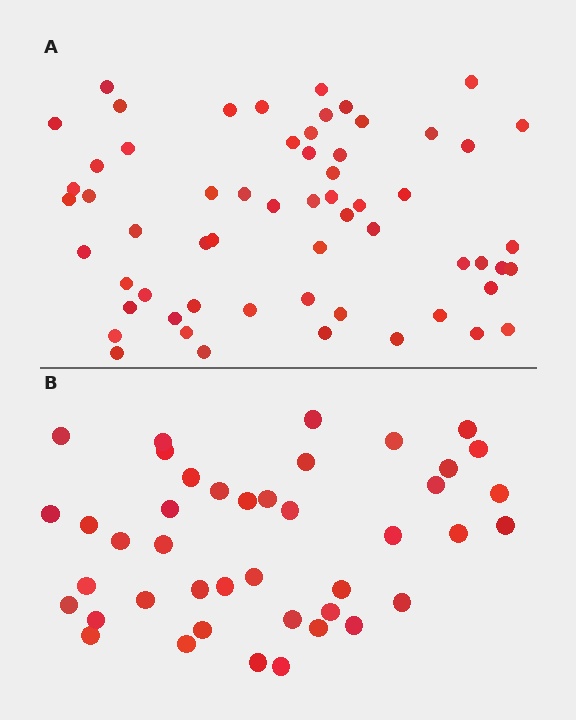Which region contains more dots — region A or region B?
Region A (the top region) has more dots.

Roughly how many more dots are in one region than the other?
Region A has approximately 20 more dots than region B.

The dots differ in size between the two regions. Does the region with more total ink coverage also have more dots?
No. Region B has more total ink coverage because its dots are larger, but region A actually contains more individual dots. Total area can be misleading — the number of items is what matters here.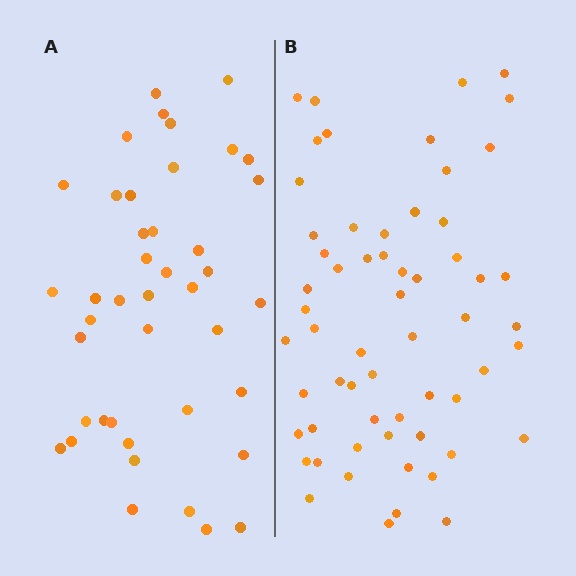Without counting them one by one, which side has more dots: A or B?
Region B (the right region) has more dots.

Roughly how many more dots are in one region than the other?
Region B has approximately 20 more dots than region A.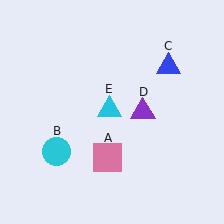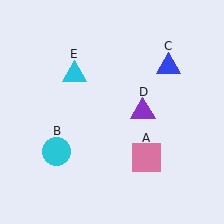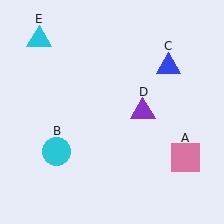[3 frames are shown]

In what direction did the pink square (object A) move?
The pink square (object A) moved right.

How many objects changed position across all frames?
2 objects changed position: pink square (object A), cyan triangle (object E).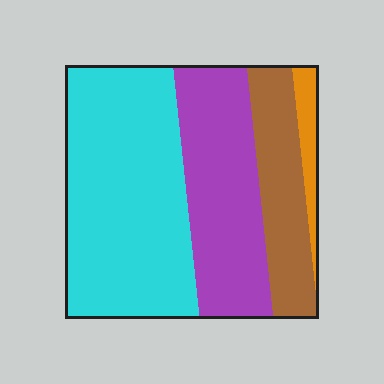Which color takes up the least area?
Orange, at roughly 5%.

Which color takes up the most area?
Cyan, at roughly 50%.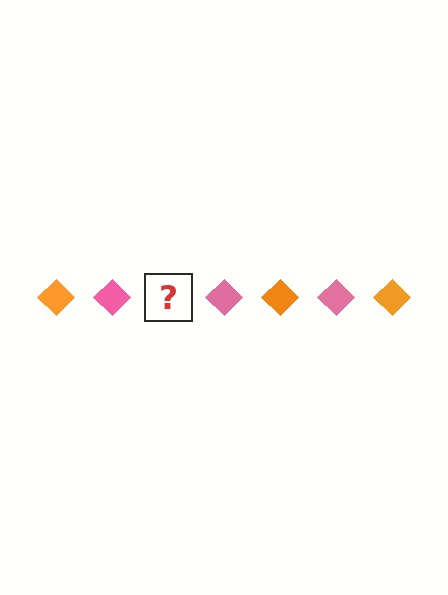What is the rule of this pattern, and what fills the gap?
The rule is that the pattern cycles through orange, pink diamonds. The gap should be filled with an orange diamond.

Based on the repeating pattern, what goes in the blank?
The blank should be an orange diamond.